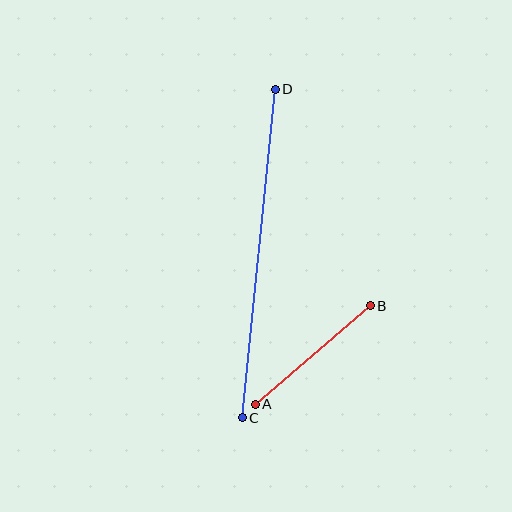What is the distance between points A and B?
The distance is approximately 152 pixels.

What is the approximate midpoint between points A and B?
The midpoint is at approximately (313, 355) pixels.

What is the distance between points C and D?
The distance is approximately 330 pixels.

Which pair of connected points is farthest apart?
Points C and D are farthest apart.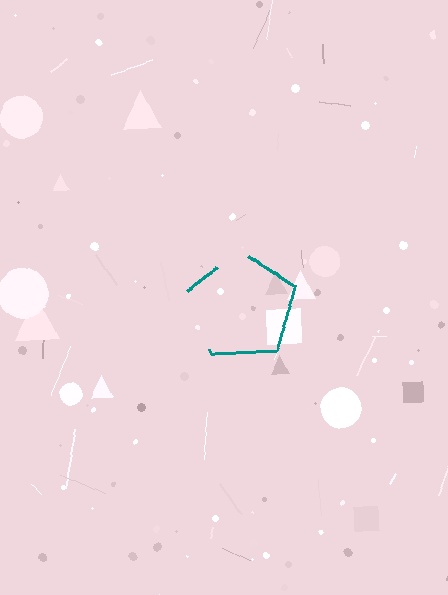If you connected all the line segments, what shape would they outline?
They would outline a pentagon.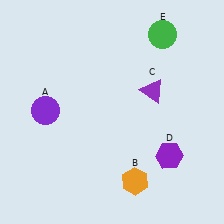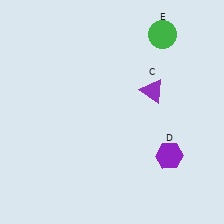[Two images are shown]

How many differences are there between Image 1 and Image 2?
There are 2 differences between the two images.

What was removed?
The orange hexagon (B), the purple circle (A) were removed in Image 2.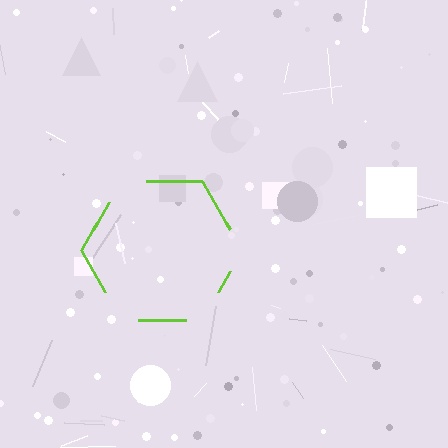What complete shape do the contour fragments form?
The contour fragments form a hexagon.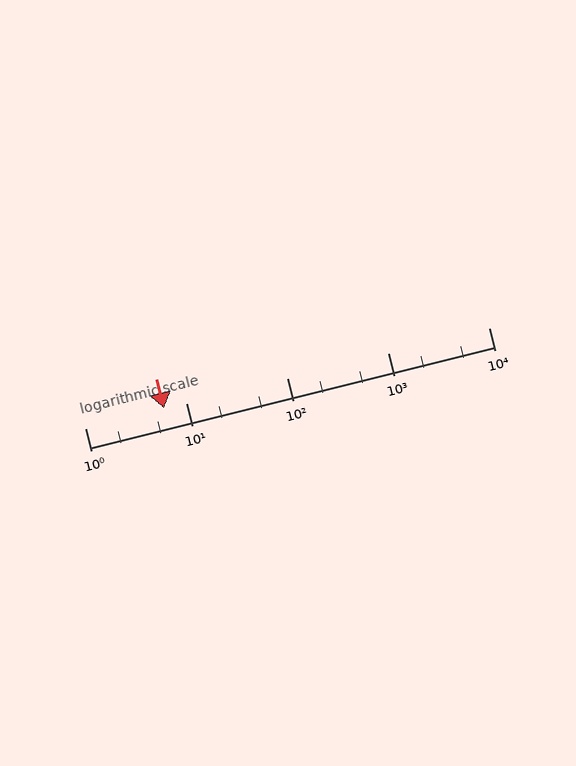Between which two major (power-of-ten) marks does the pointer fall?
The pointer is between 1 and 10.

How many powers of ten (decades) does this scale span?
The scale spans 4 decades, from 1 to 10000.